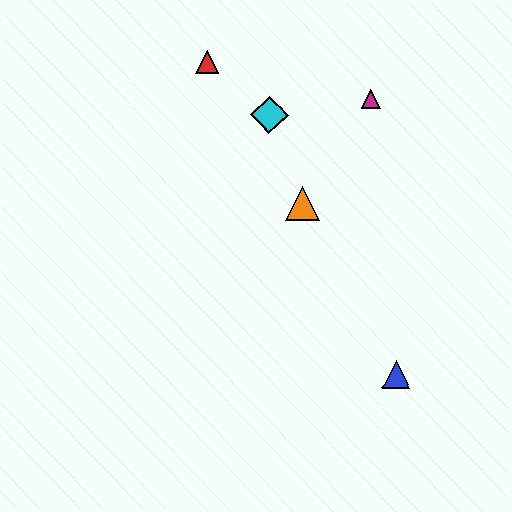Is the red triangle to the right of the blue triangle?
No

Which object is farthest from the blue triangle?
The red triangle is farthest from the blue triangle.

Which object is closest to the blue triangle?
The orange triangle is closest to the blue triangle.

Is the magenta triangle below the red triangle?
Yes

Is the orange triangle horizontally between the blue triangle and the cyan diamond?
Yes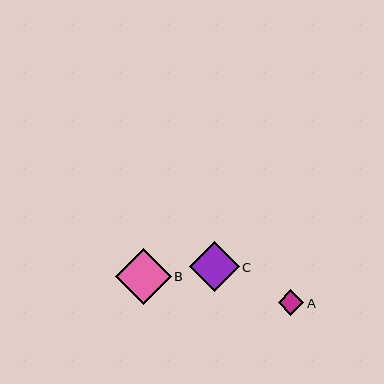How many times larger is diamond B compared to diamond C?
Diamond B is approximately 1.1 times the size of diamond C.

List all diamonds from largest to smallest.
From largest to smallest: B, C, A.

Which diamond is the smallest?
Diamond A is the smallest with a size of approximately 26 pixels.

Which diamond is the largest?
Diamond B is the largest with a size of approximately 55 pixels.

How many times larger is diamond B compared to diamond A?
Diamond B is approximately 2.2 times the size of diamond A.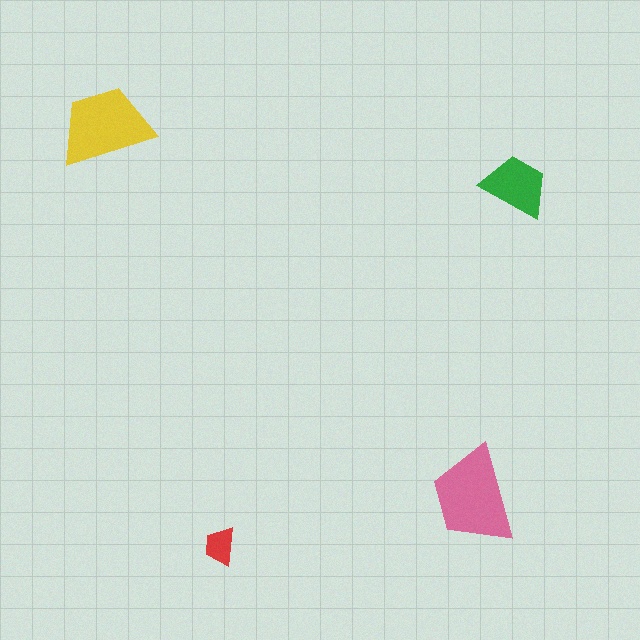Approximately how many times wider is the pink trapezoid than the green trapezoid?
About 1.5 times wider.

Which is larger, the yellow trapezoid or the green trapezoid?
The yellow one.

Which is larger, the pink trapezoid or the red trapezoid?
The pink one.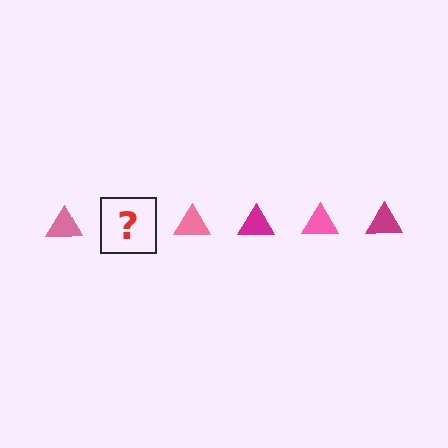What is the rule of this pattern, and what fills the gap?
The rule is that the pattern cycles through pink, magenta triangles. The gap should be filled with a magenta triangle.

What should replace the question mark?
The question mark should be replaced with a magenta triangle.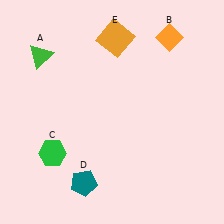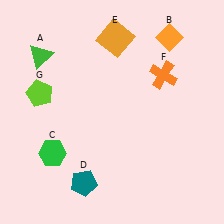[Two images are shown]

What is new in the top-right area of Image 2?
An orange cross (F) was added in the top-right area of Image 2.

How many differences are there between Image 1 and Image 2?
There are 2 differences between the two images.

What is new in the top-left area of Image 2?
A lime pentagon (G) was added in the top-left area of Image 2.